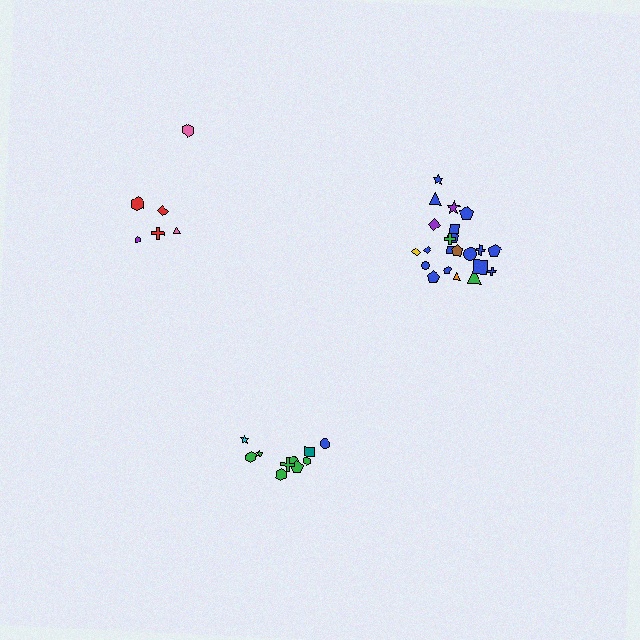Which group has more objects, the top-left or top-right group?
The top-right group.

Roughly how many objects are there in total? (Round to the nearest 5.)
Roughly 40 objects in total.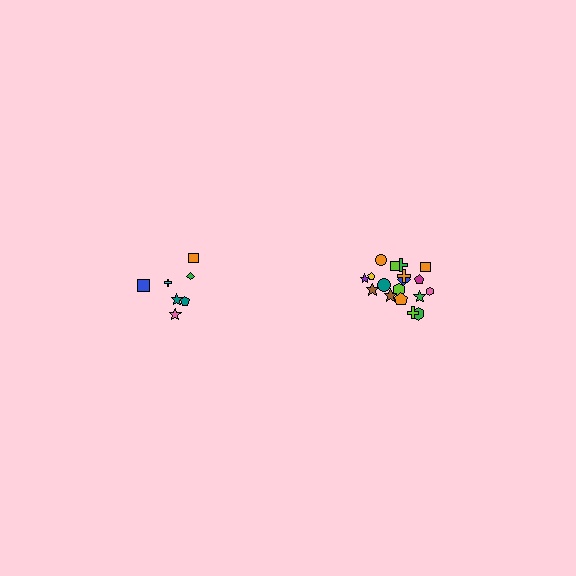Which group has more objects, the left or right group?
The right group.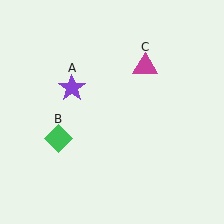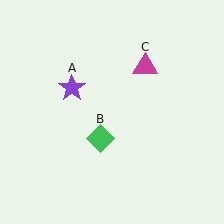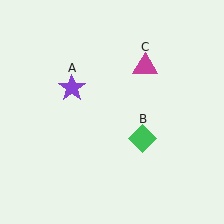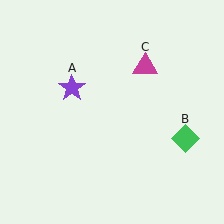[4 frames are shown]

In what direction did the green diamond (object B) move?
The green diamond (object B) moved right.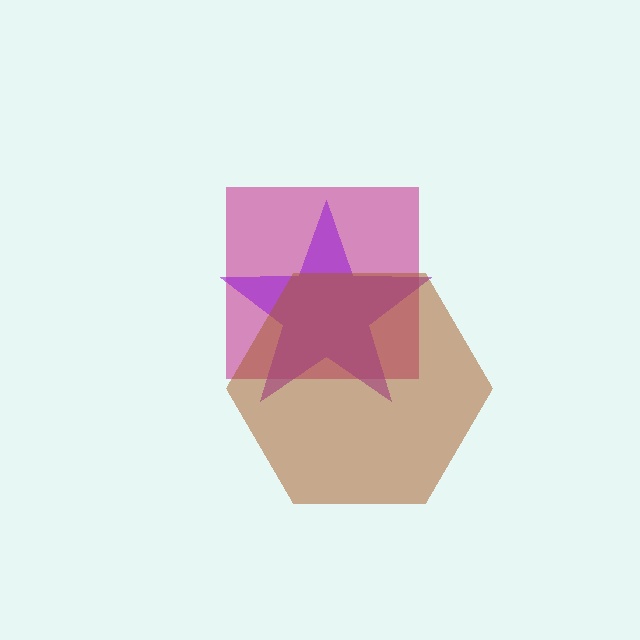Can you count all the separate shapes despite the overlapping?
Yes, there are 3 separate shapes.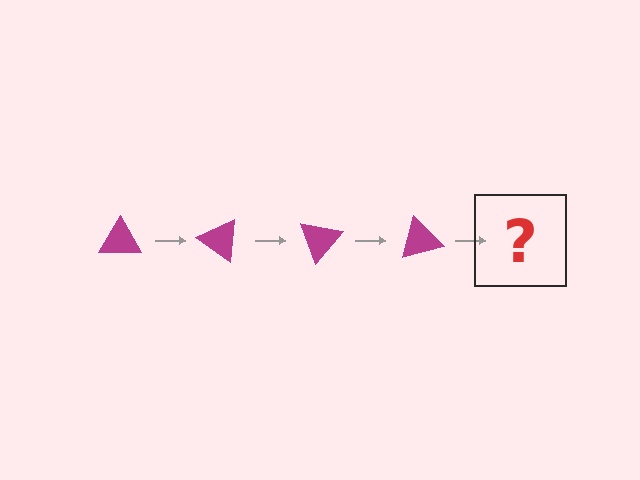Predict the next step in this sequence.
The next step is a magenta triangle rotated 140 degrees.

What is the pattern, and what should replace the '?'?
The pattern is that the triangle rotates 35 degrees each step. The '?' should be a magenta triangle rotated 140 degrees.